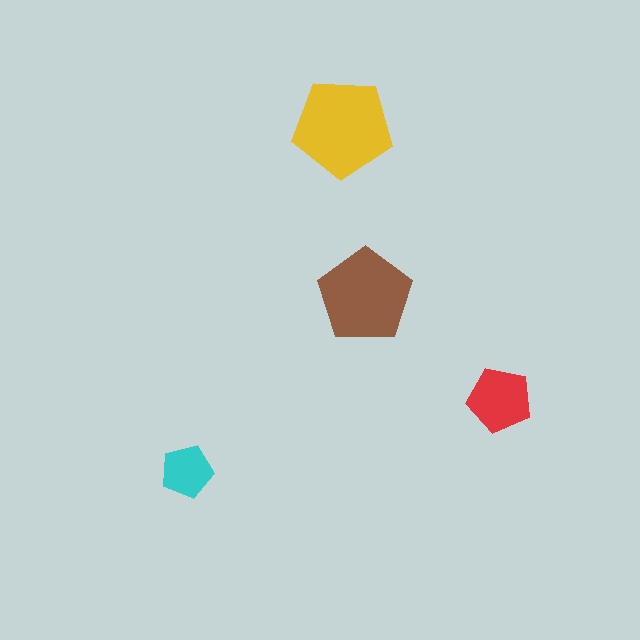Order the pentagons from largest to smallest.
the yellow one, the brown one, the red one, the cyan one.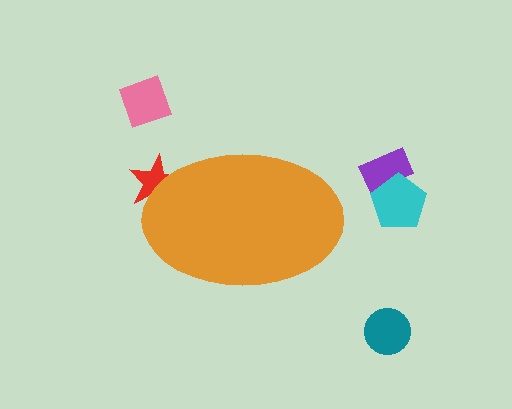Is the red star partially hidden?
Yes, the red star is partially hidden behind the orange ellipse.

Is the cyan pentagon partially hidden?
No, the cyan pentagon is fully visible.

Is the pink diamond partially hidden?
No, the pink diamond is fully visible.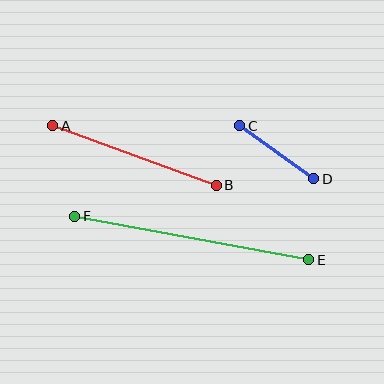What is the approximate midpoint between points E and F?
The midpoint is at approximately (192, 238) pixels.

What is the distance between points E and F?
The distance is approximately 238 pixels.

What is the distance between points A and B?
The distance is approximately 174 pixels.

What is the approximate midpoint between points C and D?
The midpoint is at approximately (277, 152) pixels.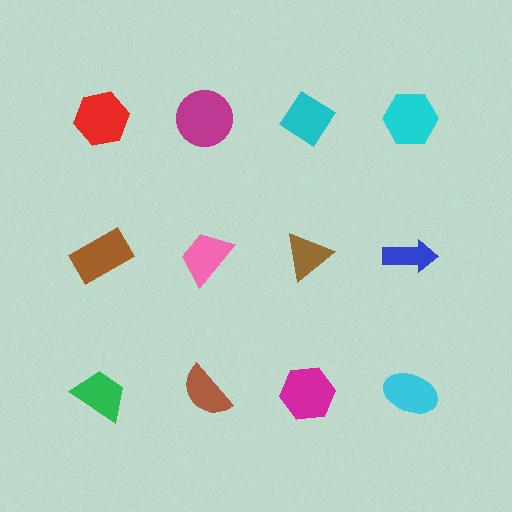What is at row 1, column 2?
A magenta circle.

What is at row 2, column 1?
A brown rectangle.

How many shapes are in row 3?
4 shapes.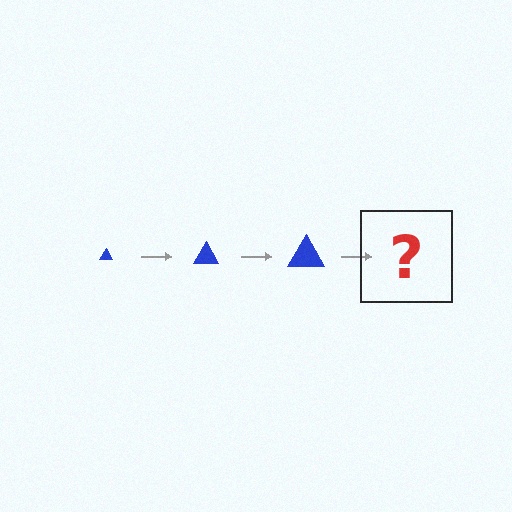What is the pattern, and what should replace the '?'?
The pattern is that the triangle gets progressively larger each step. The '?' should be a blue triangle, larger than the previous one.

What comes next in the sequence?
The next element should be a blue triangle, larger than the previous one.